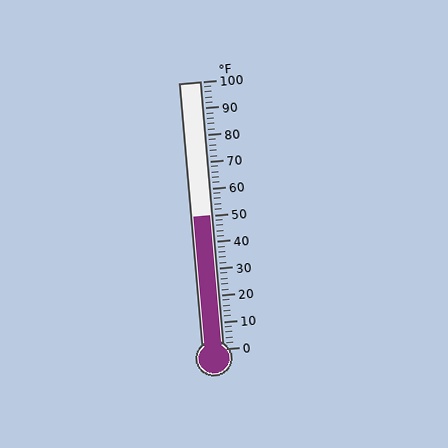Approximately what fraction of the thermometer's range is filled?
The thermometer is filled to approximately 50% of its range.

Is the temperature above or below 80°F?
The temperature is below 80°F.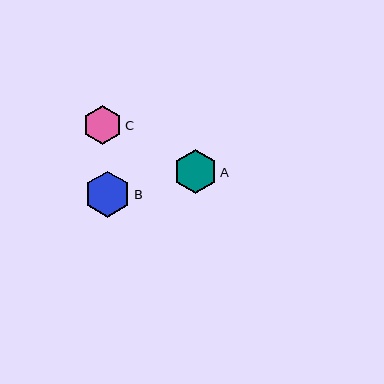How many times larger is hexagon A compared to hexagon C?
Hexagon A is approximately 1.1 times the size of hexagon C.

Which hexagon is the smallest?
Hexagon C is the smallest with a size of approximately 39 pixels.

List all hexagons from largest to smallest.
From largest to smallest: B, A, C.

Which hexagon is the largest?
Hexagon B is the largest with a size of approximately 46 pixels.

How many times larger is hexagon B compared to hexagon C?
Hexagon B is approximately 1.2 times the size of hexagon C.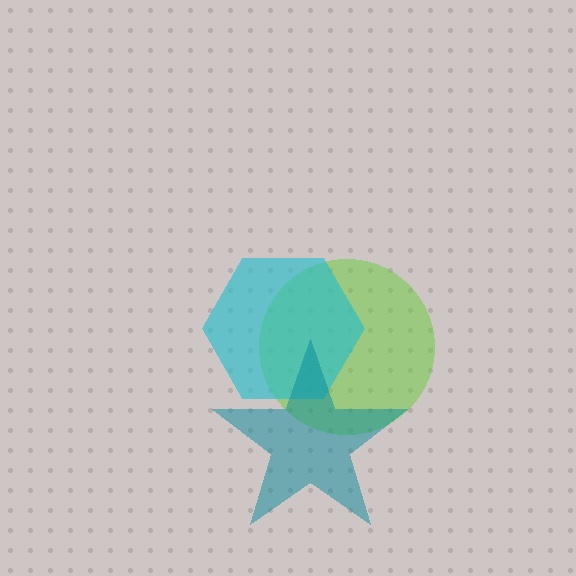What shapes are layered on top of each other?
The layered shapes are: a lime circle, a cyan hexagon, a teal star.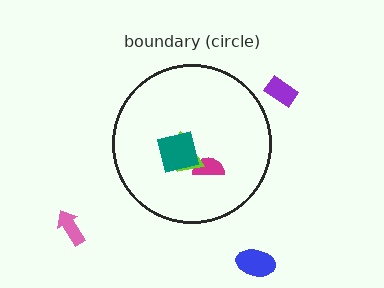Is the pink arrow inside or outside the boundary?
Outside.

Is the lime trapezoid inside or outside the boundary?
Inside.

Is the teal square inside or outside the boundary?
Inside.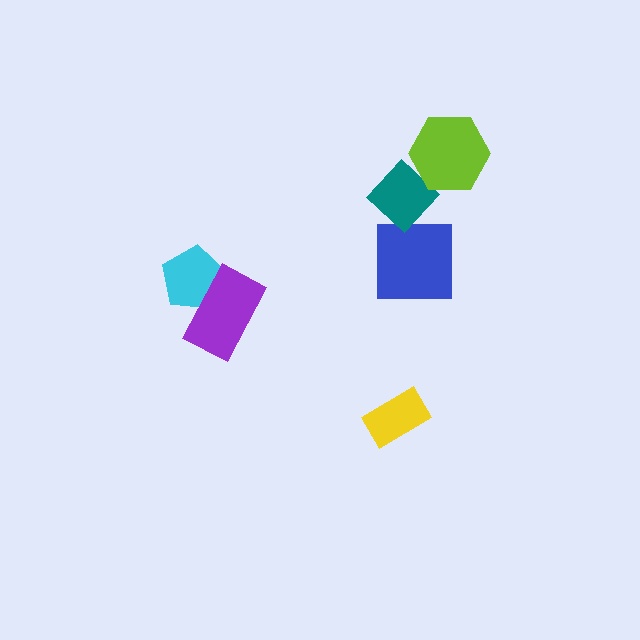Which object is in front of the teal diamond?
The lime hexagon is in front of the teal diamond.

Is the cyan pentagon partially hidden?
Yes, it is partially covered by another shape.